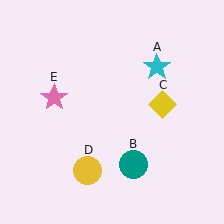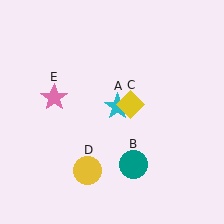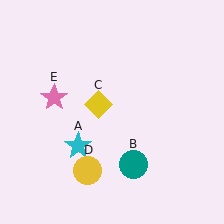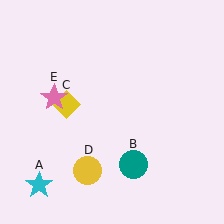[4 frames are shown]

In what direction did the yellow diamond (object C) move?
The yellow diamond (object C) moved left.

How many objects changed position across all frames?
2 objects changed position: cyan star (object A), yellow diamond (object C).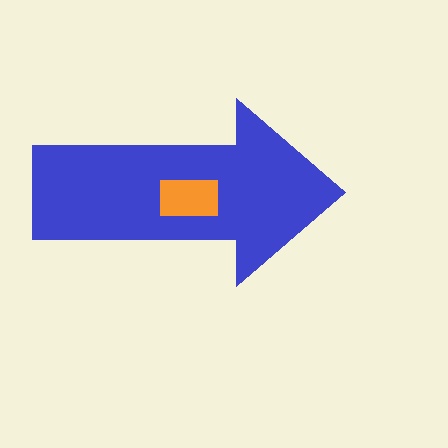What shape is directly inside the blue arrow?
The orange rectangle.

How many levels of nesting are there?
2.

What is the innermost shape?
The orange rectangle.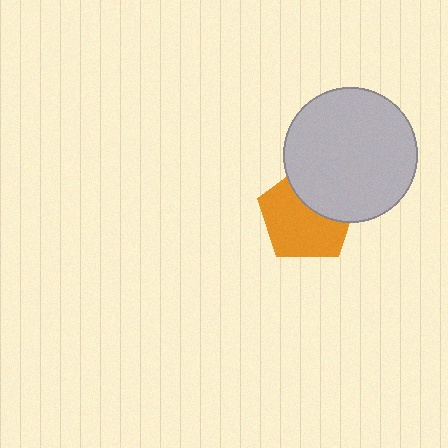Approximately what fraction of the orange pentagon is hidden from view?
Roughly 36% of the orange pentagon is hidden behind the light gray circle.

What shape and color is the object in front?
The object in front is a light gray circle.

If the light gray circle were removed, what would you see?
You would see the complete orange pentagon.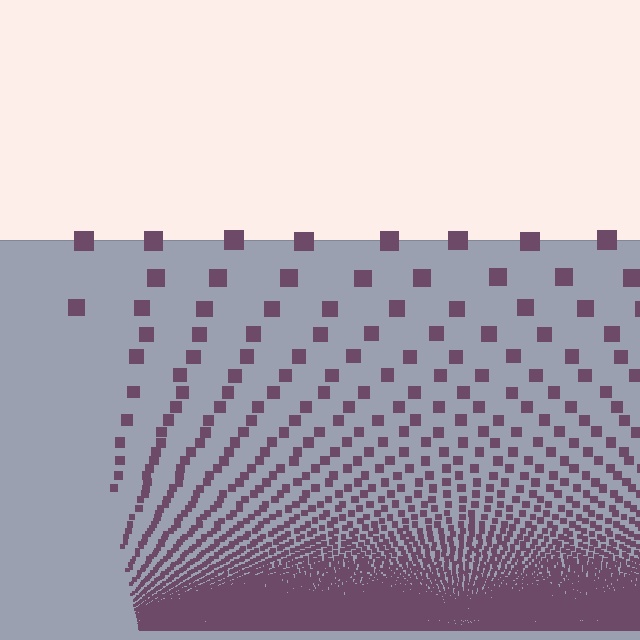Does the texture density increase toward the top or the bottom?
Density increases toward the bottom.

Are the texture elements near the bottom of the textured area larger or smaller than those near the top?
Smaller. The gradient is inverted — elements near the bottom are smaller and denser.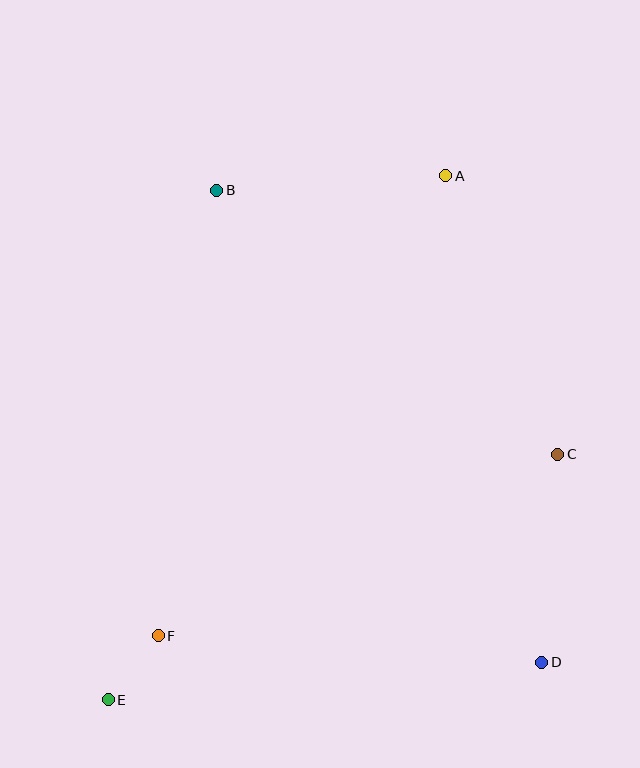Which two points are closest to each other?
Points E and F are closest to each other.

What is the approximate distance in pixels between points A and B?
The distance between A and B is approximately 229 pixels.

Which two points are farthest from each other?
Points A and E are farthest from each other.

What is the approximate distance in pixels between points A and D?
The distance between A and D is approximately 496 pixels.